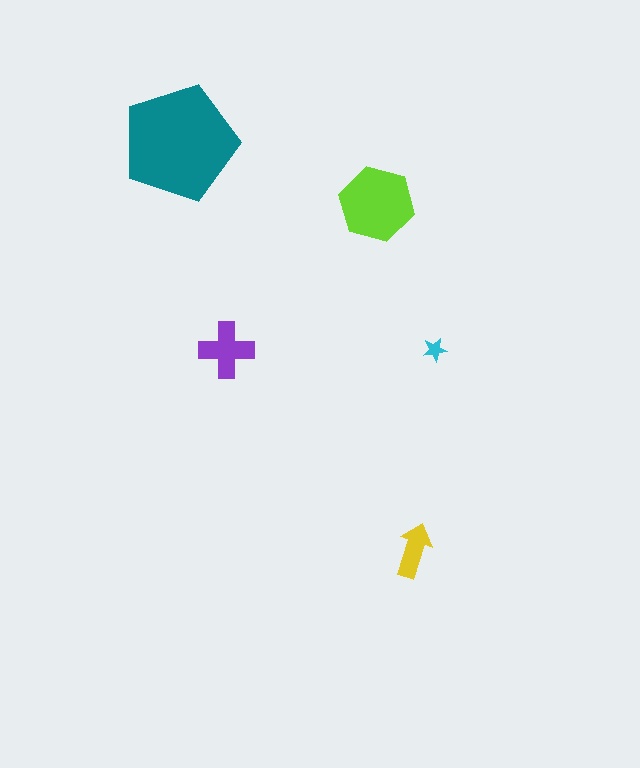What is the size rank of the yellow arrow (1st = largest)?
4th.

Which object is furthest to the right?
The cyan star is rightmost.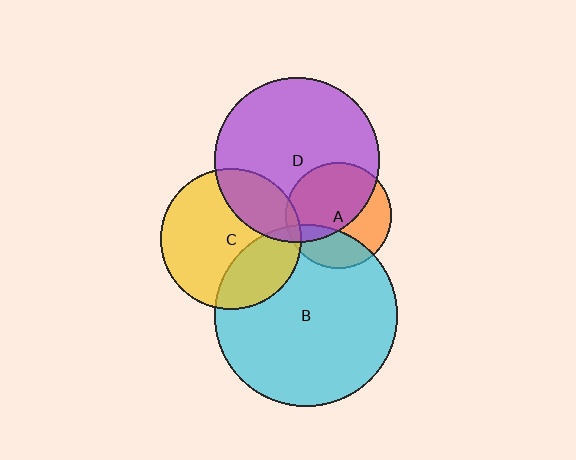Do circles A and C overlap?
Yes.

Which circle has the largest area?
Circle B (cyan).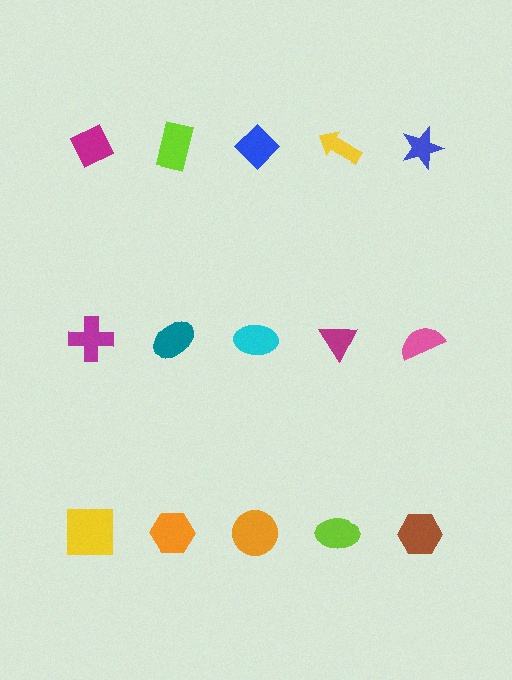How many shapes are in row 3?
5 shapes.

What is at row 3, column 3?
An orange circle.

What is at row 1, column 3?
A blue diamond.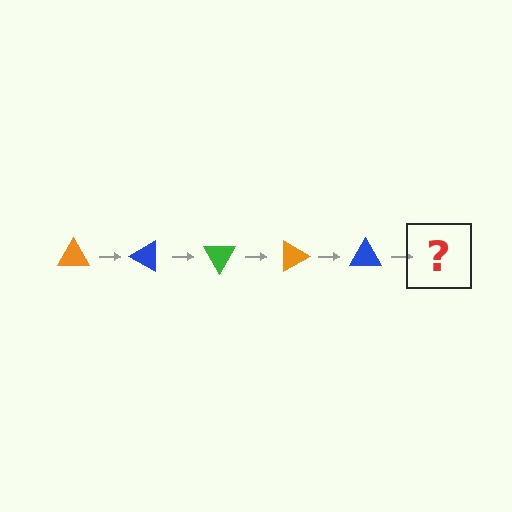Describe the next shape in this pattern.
It should be a green triangle, rotated 150 degrees from the start.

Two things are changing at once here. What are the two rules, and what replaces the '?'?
The two rules are that it rotates 30 degrees each step and the color cycles through orange, blue, and green. The '?' should be a green triangle, rotated 150 degrees from the start.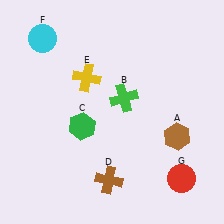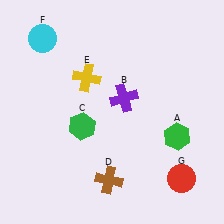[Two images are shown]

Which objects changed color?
A changed from brown to green. B changed from green to purple.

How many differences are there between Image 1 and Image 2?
There are 2 differences between the two images.